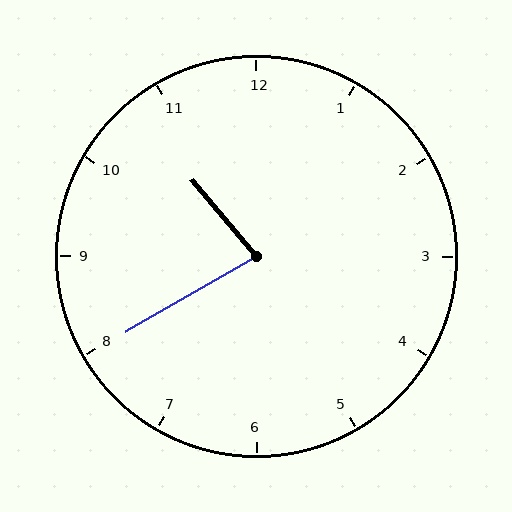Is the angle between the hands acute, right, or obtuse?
It is acute.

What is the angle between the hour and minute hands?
Approximately 80 degrees.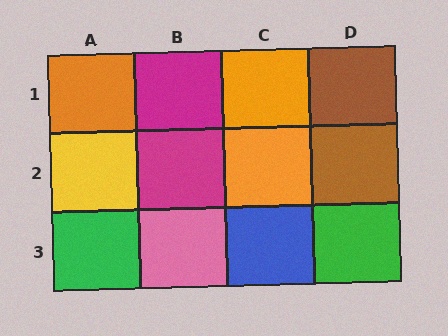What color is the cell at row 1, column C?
Orange.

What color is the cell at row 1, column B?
Magenta.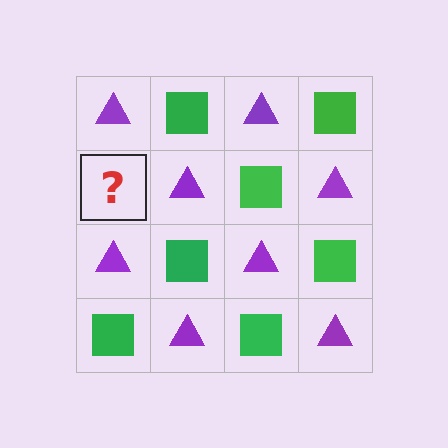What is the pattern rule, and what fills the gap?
The rule is that it alternates purple triangle and green square in a checkerboard pattern. The gap should be filled with a green square.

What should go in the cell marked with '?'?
The missing cell should contain a green square.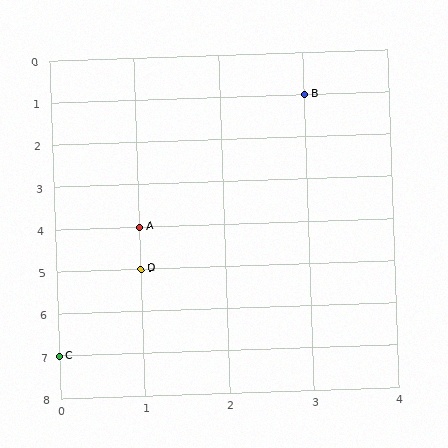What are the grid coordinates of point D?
Point D is at grid coordinates (1, 5).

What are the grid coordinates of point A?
Point A is at grid coordinates (1, 4).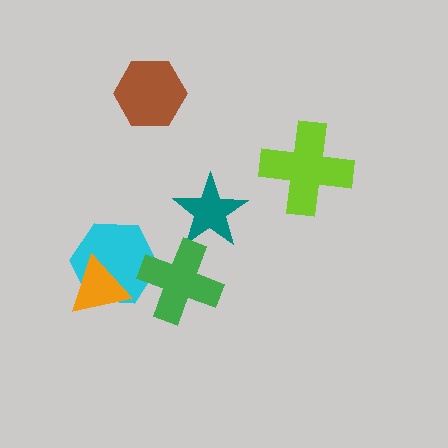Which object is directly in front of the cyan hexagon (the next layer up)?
The orange triangle is directly in front of the cyan hexagon.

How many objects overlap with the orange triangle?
1 object overlaps with the orange triangle.